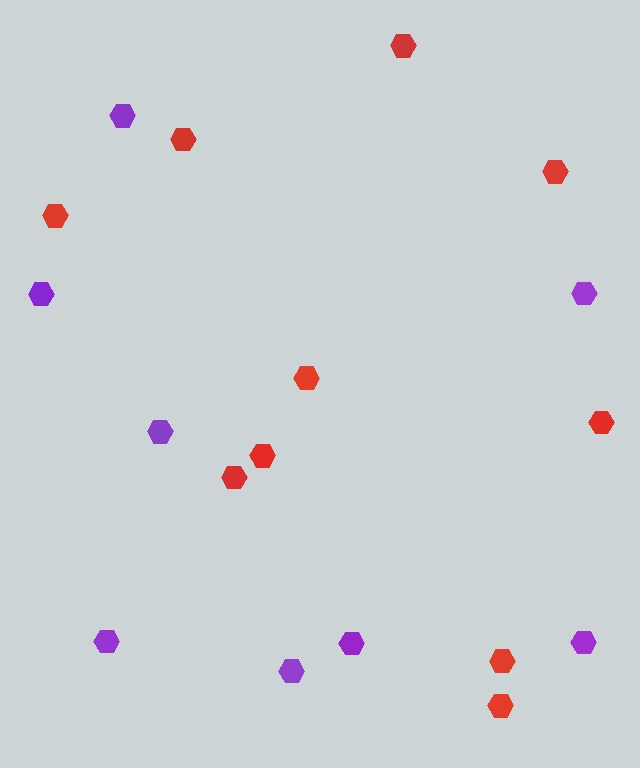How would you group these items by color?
There are 2 groups: one group of red hexagons (10) and one group of purple hexagons (8).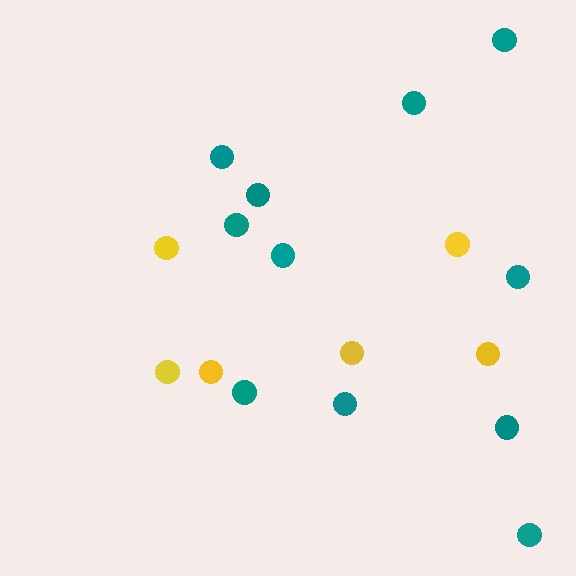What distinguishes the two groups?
There are 2 groups: one group of teal circles (11) and one group of yellow circles (6).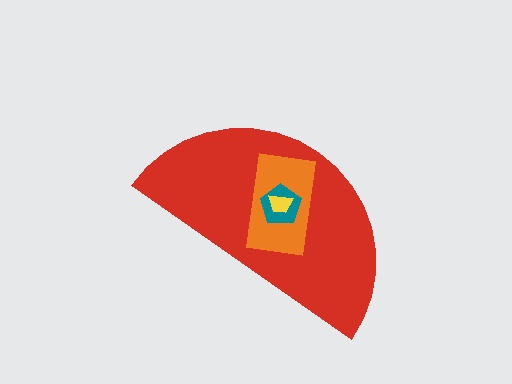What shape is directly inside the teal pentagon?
The yellow trapezoid.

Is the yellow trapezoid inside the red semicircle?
Yes.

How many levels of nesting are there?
4.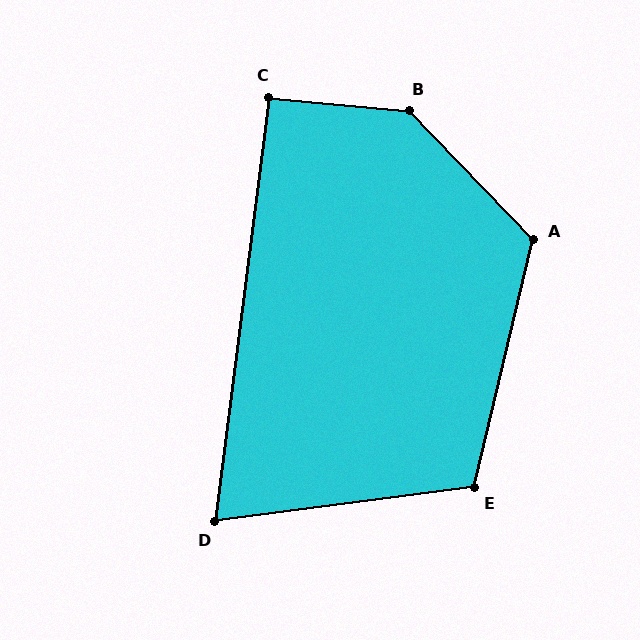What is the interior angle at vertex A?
Approximately 123 degrees (obtuse).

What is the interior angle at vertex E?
Approximately 111 degrees (obtuse).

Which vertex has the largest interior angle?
B, at approximately 139 degrees.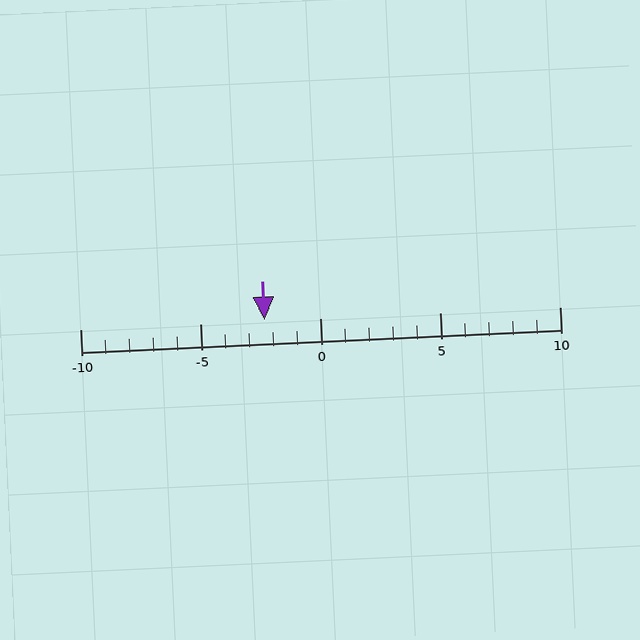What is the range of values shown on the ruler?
The ruler shows values from -10 to 10.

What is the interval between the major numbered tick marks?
The major tick marks are spaced 5 units apart.